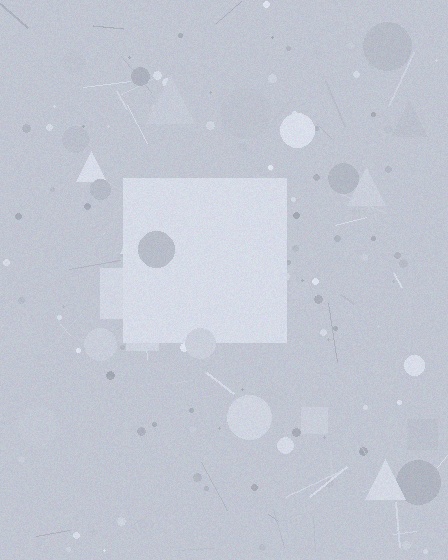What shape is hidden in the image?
A square is hidden in the image.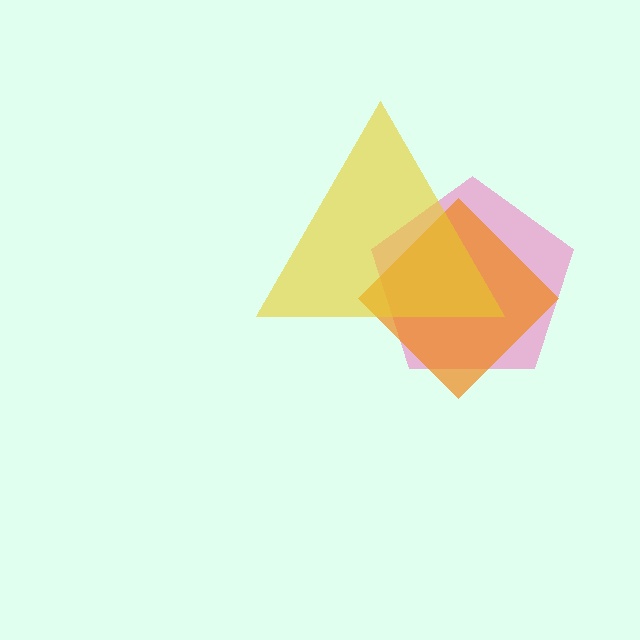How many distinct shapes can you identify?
There are 3 distinct shapes: a pink pentagon, an orange diamond, a yellow triangle.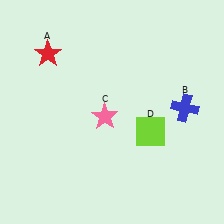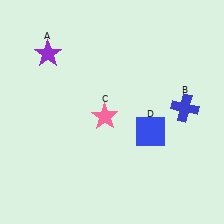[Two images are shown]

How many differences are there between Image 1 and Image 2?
There are 2 differences between the two images.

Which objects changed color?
A changed from red to purple. D changed from lime to blue.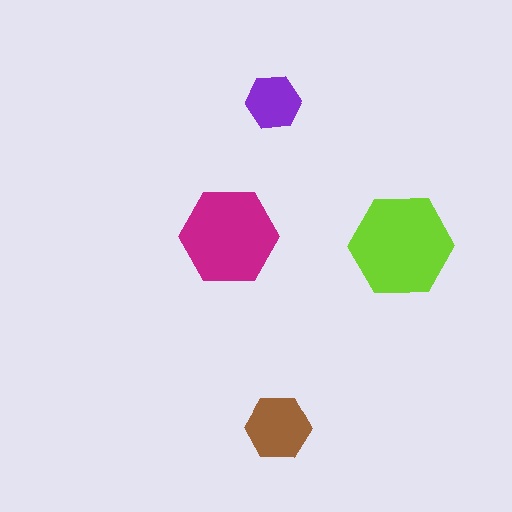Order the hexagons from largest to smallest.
the lime one, the magenta one, the brown one, the purple one.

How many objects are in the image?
There are 4 objects in the image.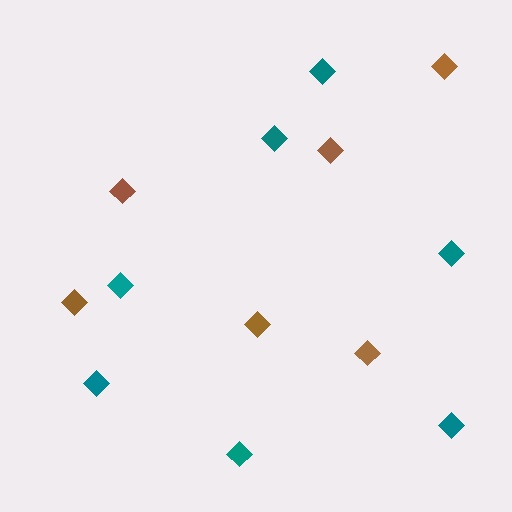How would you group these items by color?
There are 2 groups: one group of brown diamonds (6) and one group of teal diamonds (7).